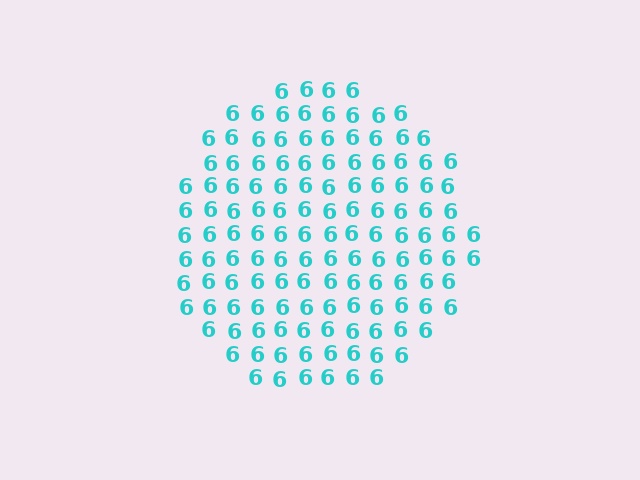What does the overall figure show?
The overall figure shows a circle.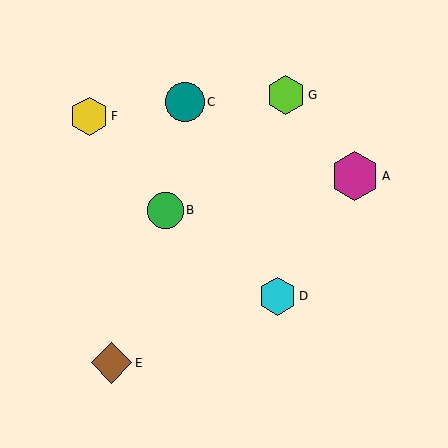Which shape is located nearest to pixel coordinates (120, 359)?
The brown diamond (labeled E) at (111, 363) is nearest to that location.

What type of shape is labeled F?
Shape F is a yellow hexagon.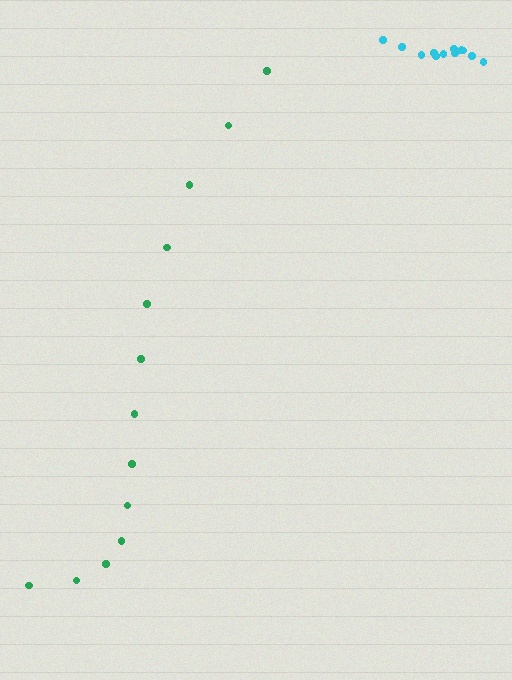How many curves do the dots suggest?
There are 2 distinct paths.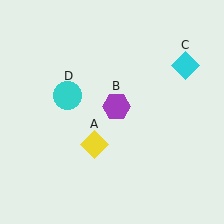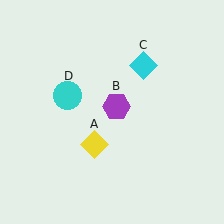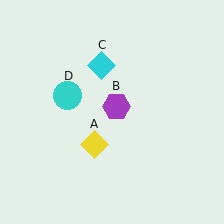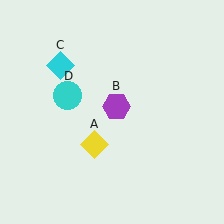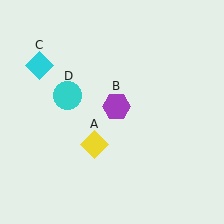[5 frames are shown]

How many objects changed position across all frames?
1 object changed position: cyan diamond (object C).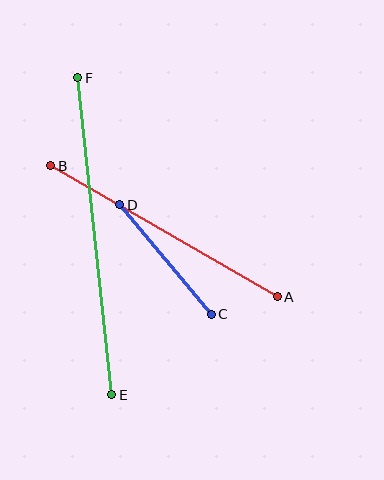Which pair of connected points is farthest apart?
Points E and F are farthest apart.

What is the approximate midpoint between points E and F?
The midpoint is at approximately (95, 236) pixels.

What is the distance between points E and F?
The distance is approximately 319 pixels.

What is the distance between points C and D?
The distance is approximately 143 pixels.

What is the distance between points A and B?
The distance is approximately 262 pixels.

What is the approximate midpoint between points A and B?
The midpoint is at approximately (164, 231) pixels.